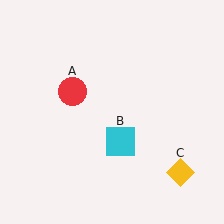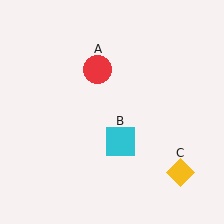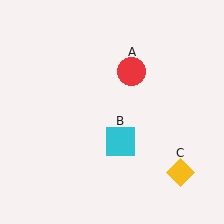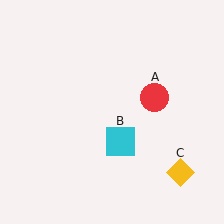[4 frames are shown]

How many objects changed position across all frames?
1 object changed position: red circle (object A).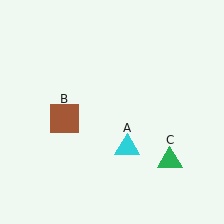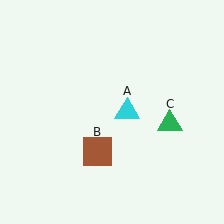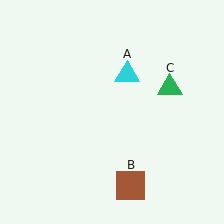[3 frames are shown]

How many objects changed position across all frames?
3 objects changed position: cyan triangle (object A), brown square (object B), green triangle (object C).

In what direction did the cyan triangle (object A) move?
The cyan triangle (object A) moved up.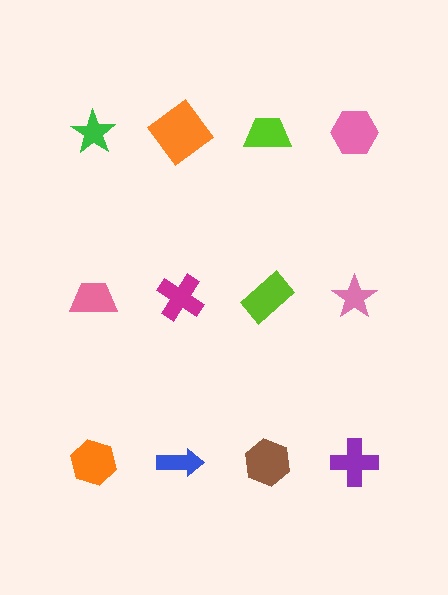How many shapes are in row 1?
4 shapes.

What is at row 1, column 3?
A lime trapezoid.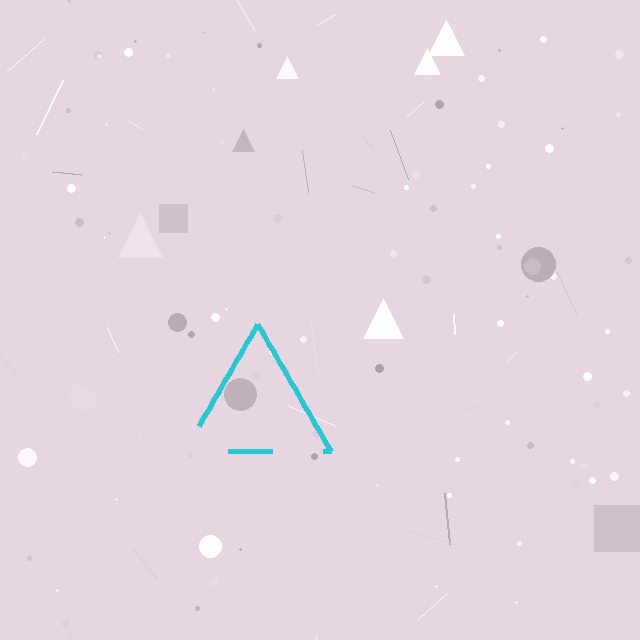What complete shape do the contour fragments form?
The contour fragments form a triangle.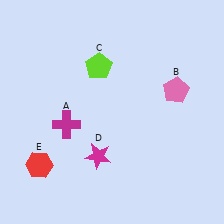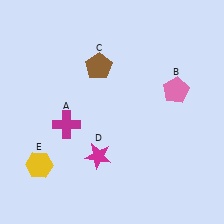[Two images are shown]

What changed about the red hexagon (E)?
In Image 1, E is red. In Image 2, it changed to yellow.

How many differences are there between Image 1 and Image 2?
There are 2 differences between the two images.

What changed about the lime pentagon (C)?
In Image 1, C is lime. In Image 2, it changed to brown.